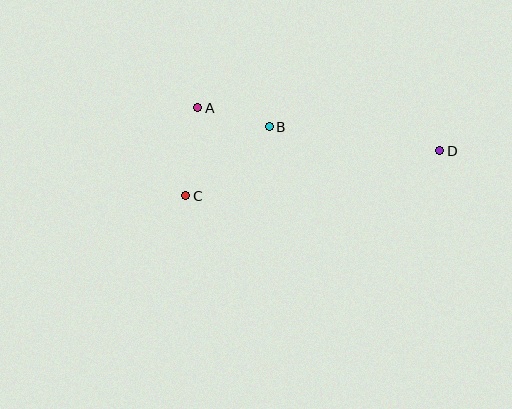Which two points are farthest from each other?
Points C and D are farthest from each other.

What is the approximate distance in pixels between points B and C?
The distance between B and C is approximately 108 pixels.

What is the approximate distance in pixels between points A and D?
The distance between A and D is approximately 246 pixels.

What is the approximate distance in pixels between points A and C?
The distance between A and C is approximately 89 pixels.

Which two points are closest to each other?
Points A and B are closest to each other.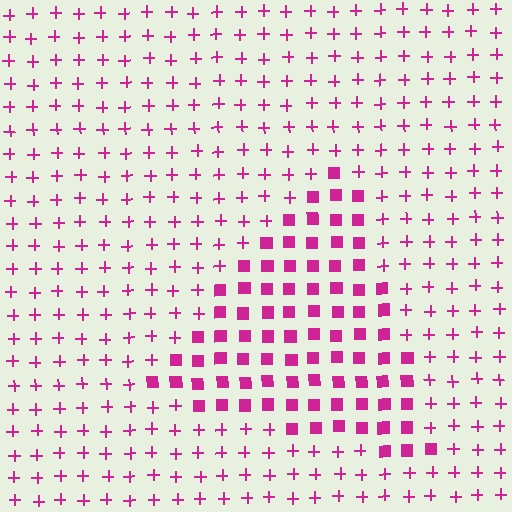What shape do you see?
I see a triangle.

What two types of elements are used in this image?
The image uses squares inside the triangle region and plus signs outside it.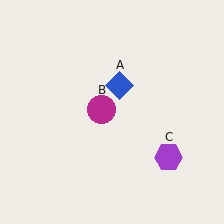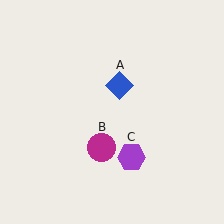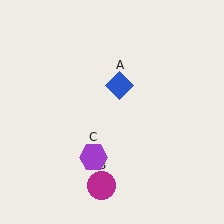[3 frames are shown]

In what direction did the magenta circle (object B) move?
The magenta circle (object B) moved down.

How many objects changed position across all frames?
2 objects changed position: magenta circle (object B), purple hexagon (object C).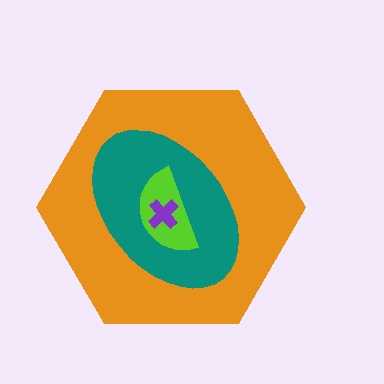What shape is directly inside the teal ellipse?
The lime semicircle.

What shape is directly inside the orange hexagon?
The teal ellipse.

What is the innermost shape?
The purple cross.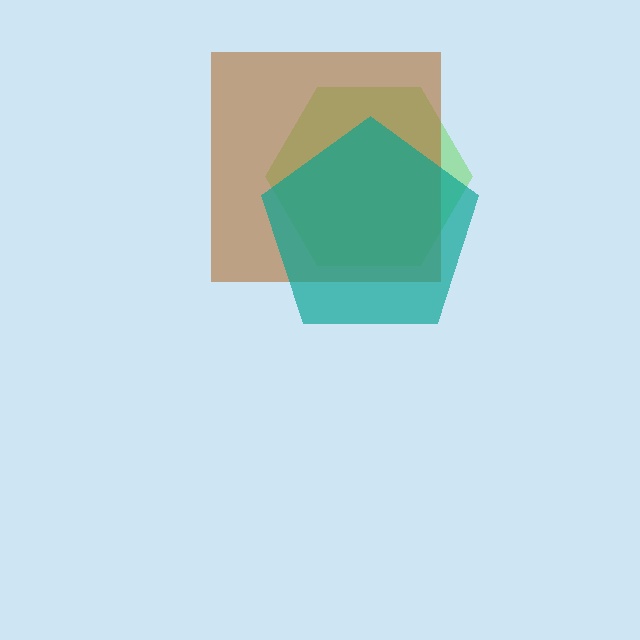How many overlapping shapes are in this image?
There are 3 overlapping shapes in the image.